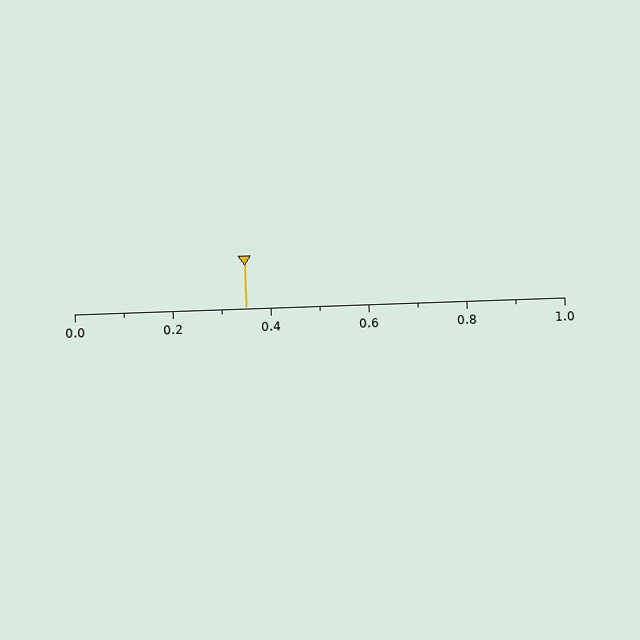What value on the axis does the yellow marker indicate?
The marker indicates approximately 0.35.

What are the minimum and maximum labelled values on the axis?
The axis runs from 0.0 to 1.0.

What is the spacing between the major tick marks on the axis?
The major ticks are spaced 0.2 apart.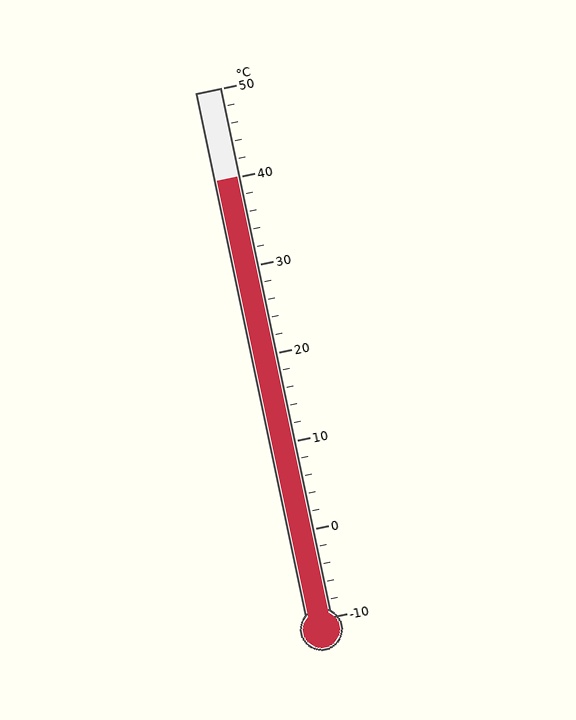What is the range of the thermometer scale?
The thermometer scale ranges from -10°C to 50°C.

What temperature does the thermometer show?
The thermometer shows approximately 40°C.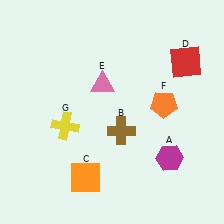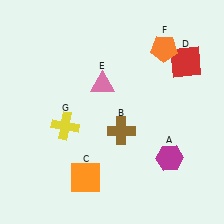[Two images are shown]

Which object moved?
The orange pentagon (F) moved up.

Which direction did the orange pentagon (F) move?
The orange pentagon (F) moved up.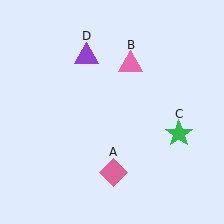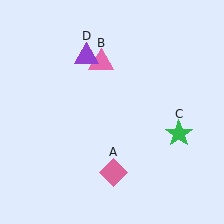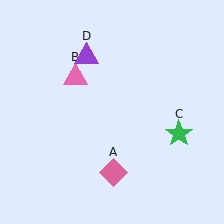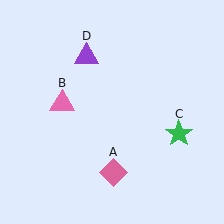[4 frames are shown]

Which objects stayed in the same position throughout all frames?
Pink diamond (object A) and green star (object C) and purple triangle (object D) remained stationary.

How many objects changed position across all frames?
1 object changed position: pink triangle (object B).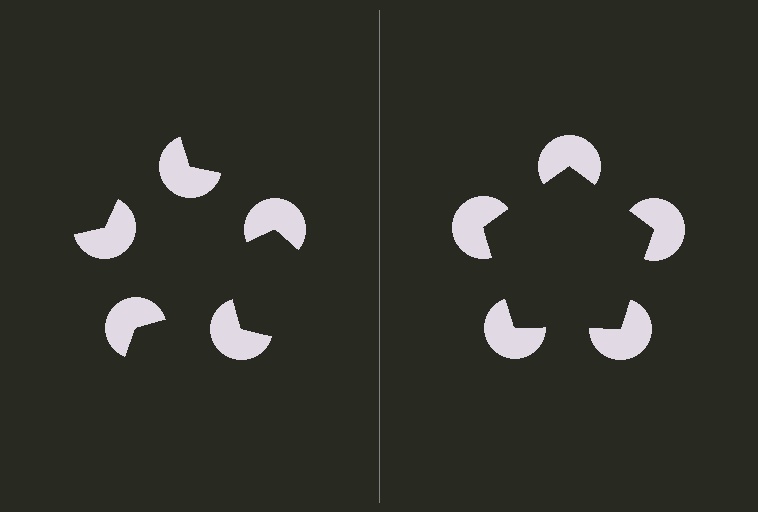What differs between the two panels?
The pac-man discs are positioned identically on both sides; only the wedge orientations differ. On the right they align to a pentagon; on the left they are misaligned.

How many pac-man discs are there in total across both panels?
10 — 5 on each side.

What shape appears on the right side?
An illusory pentagon.